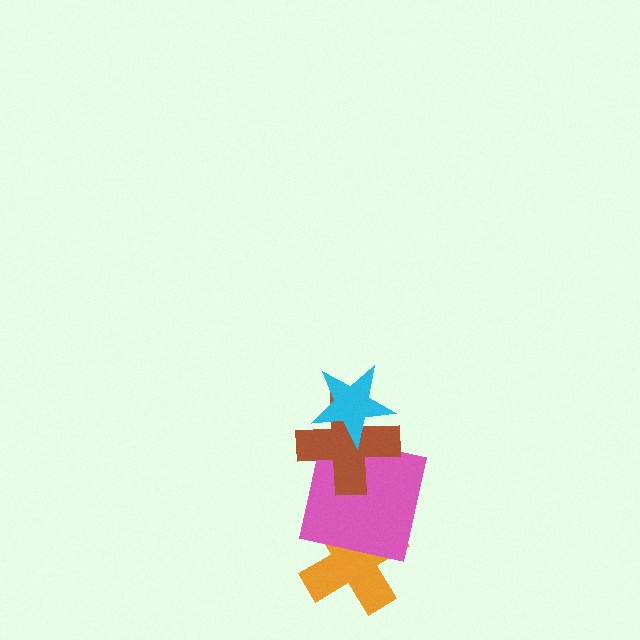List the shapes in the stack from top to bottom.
From top to bottom: the cyan star, the brown cross, the pink square, the orange cross.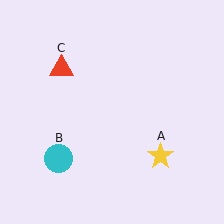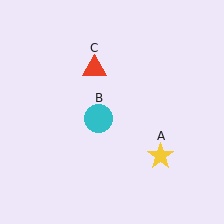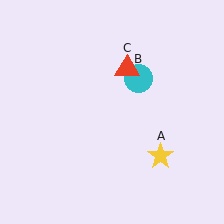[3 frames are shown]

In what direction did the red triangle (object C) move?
The red triangle (object C) moved right.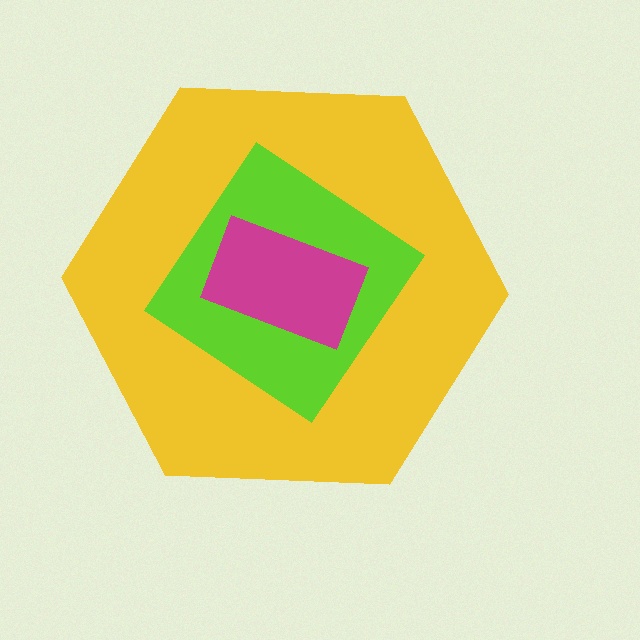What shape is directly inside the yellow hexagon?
The lime diamond.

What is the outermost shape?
The yellow hexagon.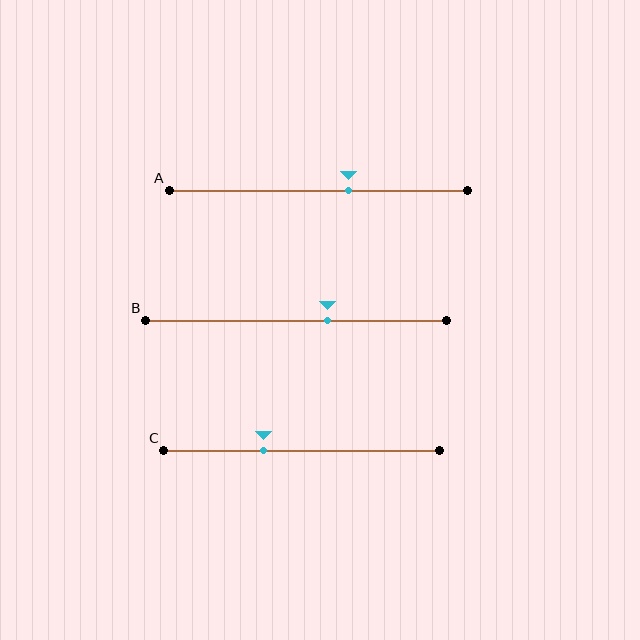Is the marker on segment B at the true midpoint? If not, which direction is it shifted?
No, the marker on segment B is shifted to the right by about 11% of the segment length.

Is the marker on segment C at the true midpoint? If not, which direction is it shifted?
No, the marker on segment C is shifted to the left by about 14% of the segment length.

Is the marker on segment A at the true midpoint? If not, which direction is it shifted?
No, the marker on segment A is shifted to the right by about 10% of the segment length.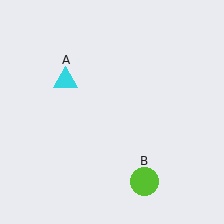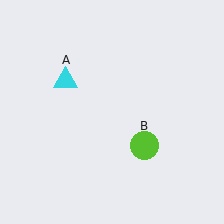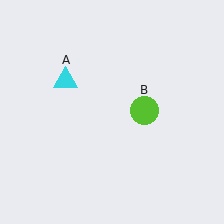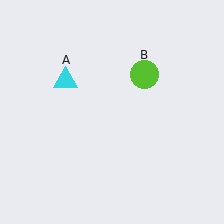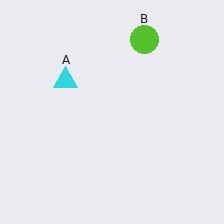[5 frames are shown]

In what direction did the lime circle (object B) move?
The lime circle (object B) moved up.